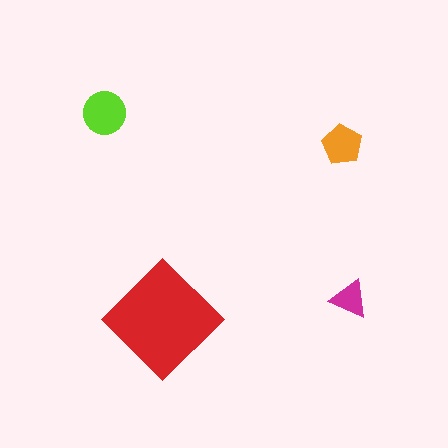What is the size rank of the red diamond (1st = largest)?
1st.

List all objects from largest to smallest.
The red diamond, the lime circle, the orange pentagon, the magenta triangle.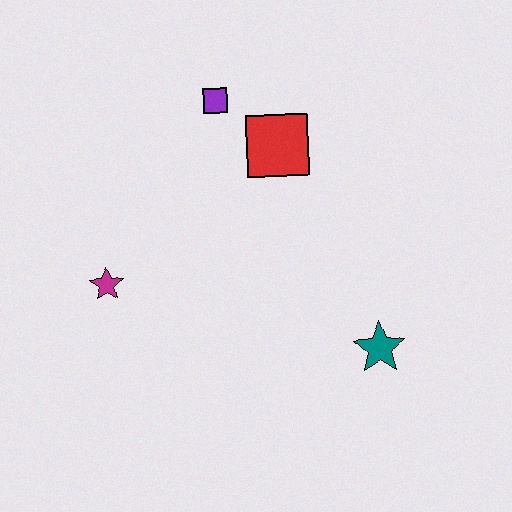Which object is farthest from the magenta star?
The teal star is farthest from the magenta star.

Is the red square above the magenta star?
Yes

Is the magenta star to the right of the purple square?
No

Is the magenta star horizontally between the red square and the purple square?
No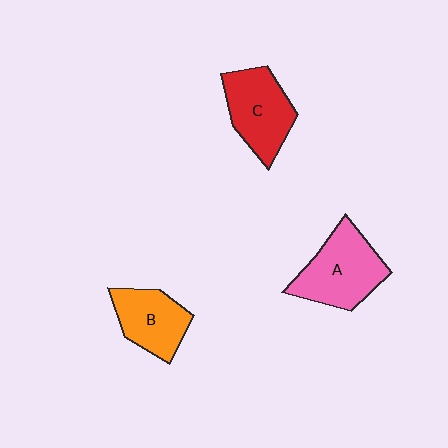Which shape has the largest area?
Shape A (pink).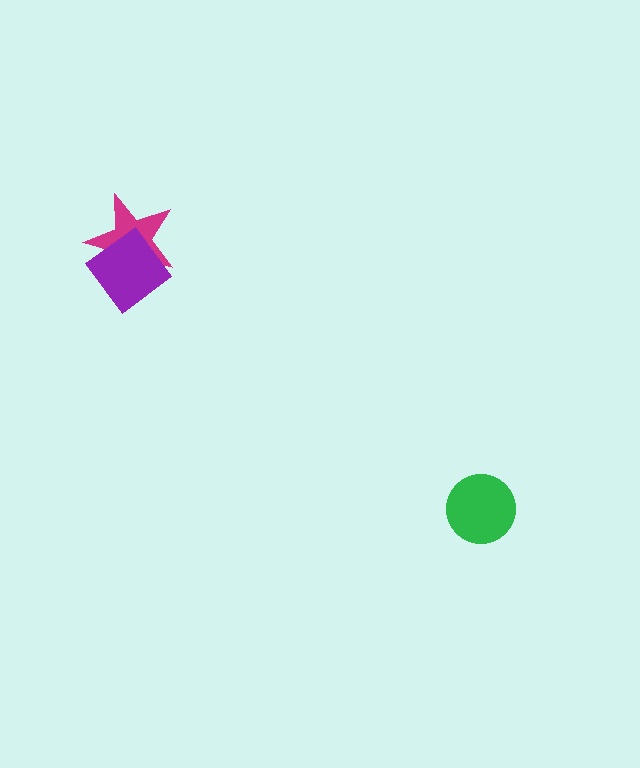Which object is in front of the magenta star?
The purple diamond is in front of the magenta star.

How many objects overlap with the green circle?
0 objects overlap with the green circle.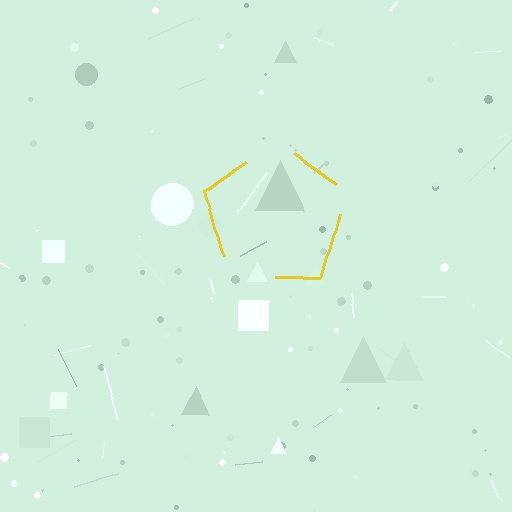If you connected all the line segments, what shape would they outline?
They would outline a pentagon.